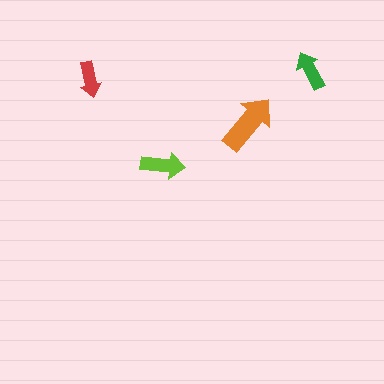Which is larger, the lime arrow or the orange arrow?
The orange one.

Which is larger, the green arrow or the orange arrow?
The orange one.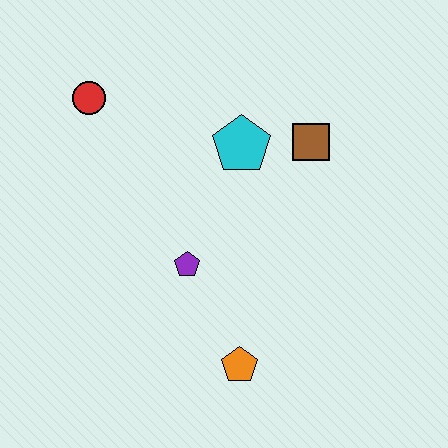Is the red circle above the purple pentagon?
Yes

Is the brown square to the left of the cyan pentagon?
No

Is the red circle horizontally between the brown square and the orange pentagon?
No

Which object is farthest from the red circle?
The orange pentagon is farthest from the red circle.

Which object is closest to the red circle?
The cyan pentagon is closest to the red circle.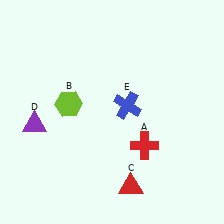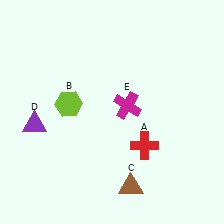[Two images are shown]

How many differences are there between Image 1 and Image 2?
There are 2 differences between the two images.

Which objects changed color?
C changed from red to brown. E changed from blue to magenta.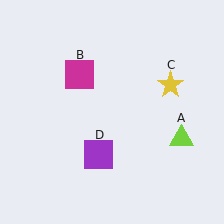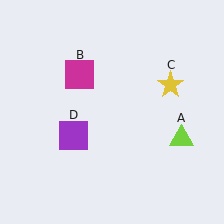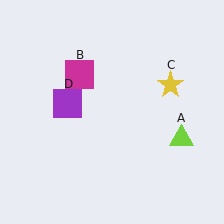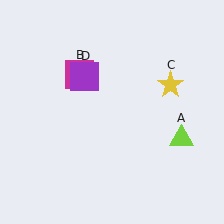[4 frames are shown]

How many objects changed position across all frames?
1 object changed position: purple square (object D).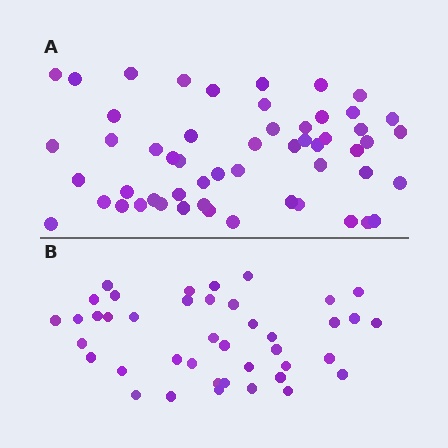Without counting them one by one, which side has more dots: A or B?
Region A (the top region) has more dots.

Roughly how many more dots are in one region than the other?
Region A has approximately 15 more dots than region B.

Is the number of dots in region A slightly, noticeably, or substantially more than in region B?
Region A has noticeably more, but not dramatically so. The ratio is roughly 1.3 to 1.